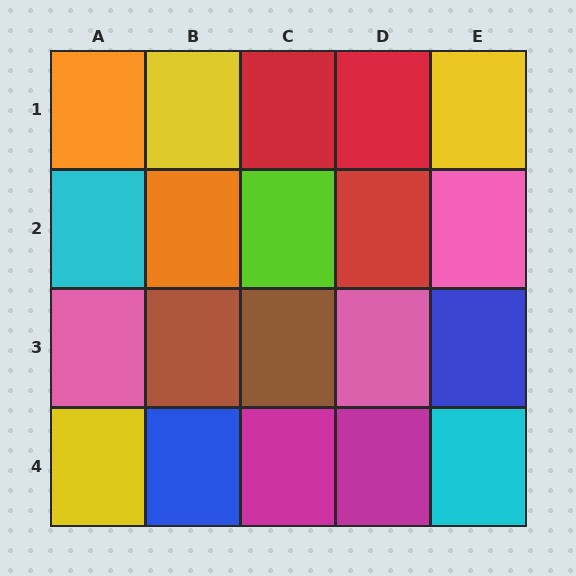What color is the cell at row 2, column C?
Lime.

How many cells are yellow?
3 cells are yellow.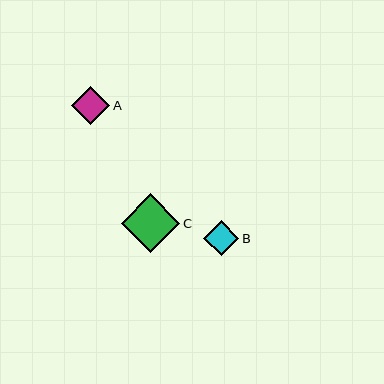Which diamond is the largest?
Diamond C is the largest with a size of approximately 58 pixels.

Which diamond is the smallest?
Diamond B is the smallest with a size of approximately 35 pixels.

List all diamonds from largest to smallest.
From largest to smallest: C, A, B.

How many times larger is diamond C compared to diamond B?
Diamond C is approximately 1.6 times the size of diamond B.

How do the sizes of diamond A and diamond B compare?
Diamond A and diamond B are approximately the same size.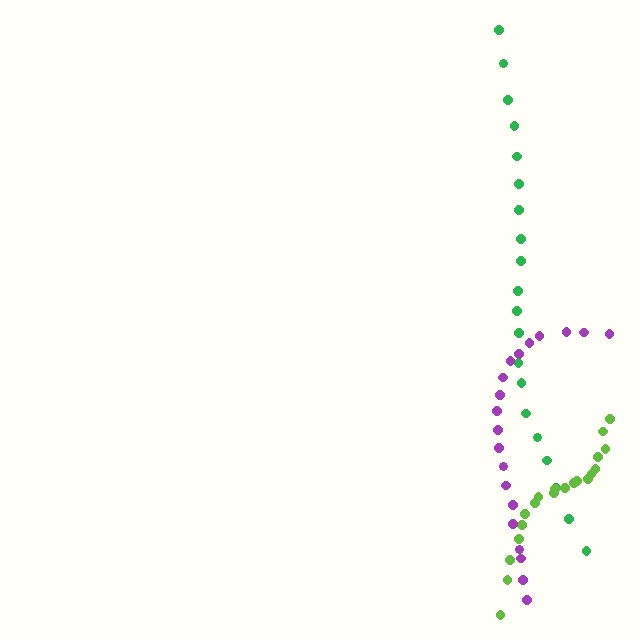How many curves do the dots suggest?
There are 3 distinct paths.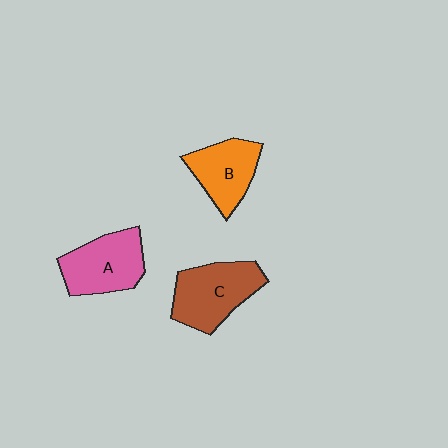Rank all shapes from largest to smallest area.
From largest to smallest: C (brown), A (pink), B (orange).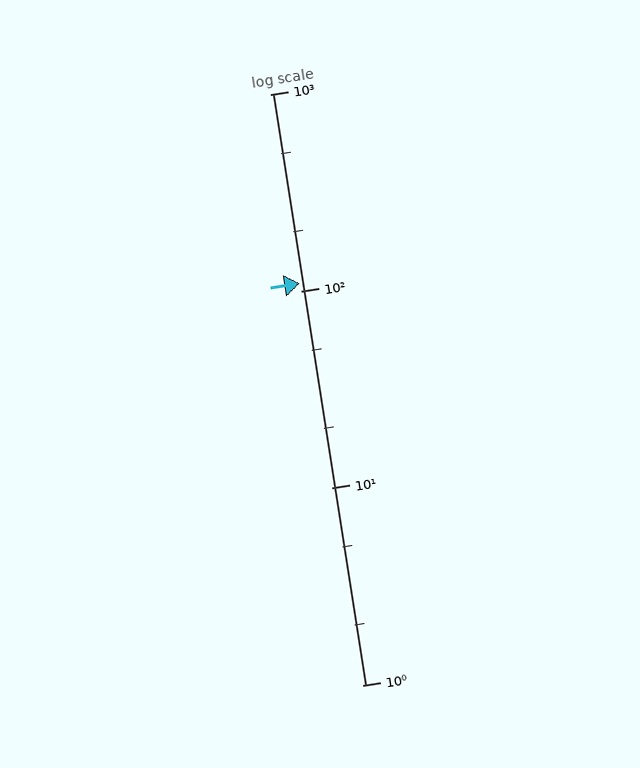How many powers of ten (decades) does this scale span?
The scale spans 3 decades, from 1 to 1000.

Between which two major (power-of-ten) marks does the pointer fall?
The pointer is between 100 and 1000.